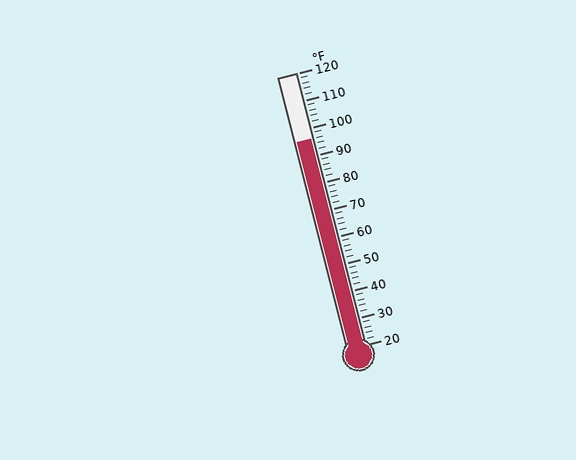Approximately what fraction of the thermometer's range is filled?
The thermometer is filled to approximately 75% of its range.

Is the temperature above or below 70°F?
The temperature is above 70°F.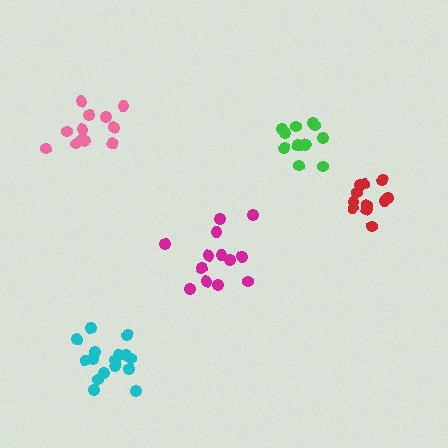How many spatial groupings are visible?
There are 5 spatial groupings.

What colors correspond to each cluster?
The clusters are colored: cyan, green, magenta, pink, red.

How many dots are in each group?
Group 1: 16 dots, Group 2: 12 dots, Group 3: 13 dots, Group 4: 12 dots, Group 5: 11 dots (64 total).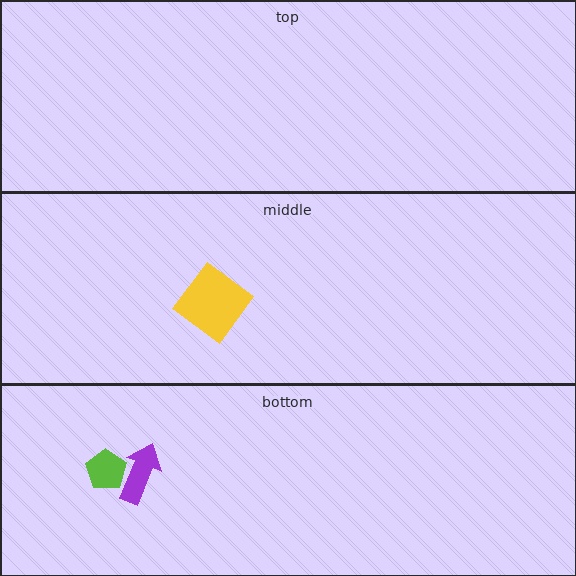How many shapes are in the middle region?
1.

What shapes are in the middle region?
The yellow diamond.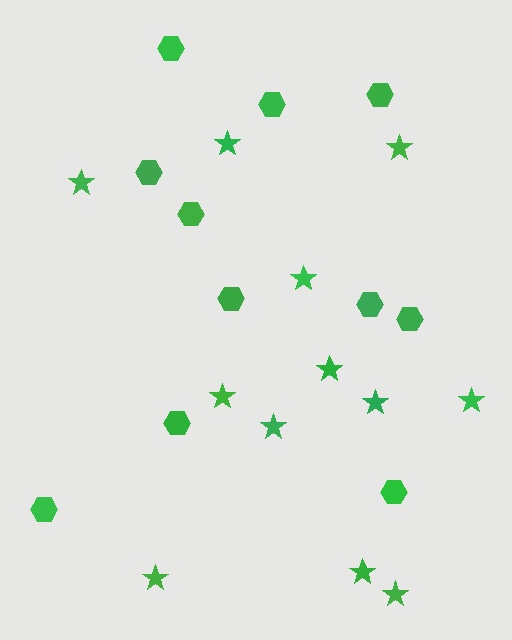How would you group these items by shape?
There are 2 groups: one group of stars (12) and one group of hexagons (11).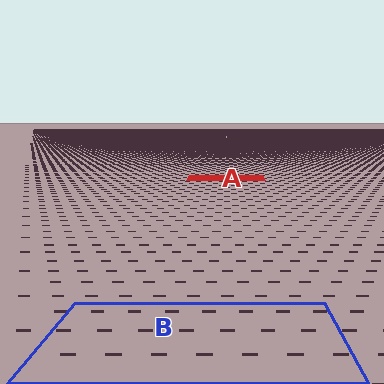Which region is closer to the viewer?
Region B is closer. The texture elements there are larger and more spread out.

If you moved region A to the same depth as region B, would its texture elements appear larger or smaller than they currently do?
They would appear larger. At a closer depth, the same texture elements are projected at a bigger on-screen size.